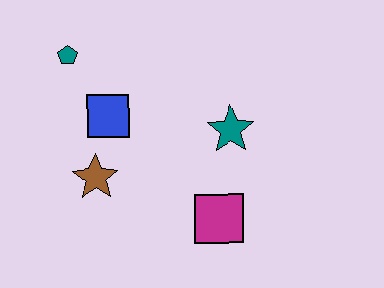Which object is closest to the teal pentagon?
The blue square is closest to the teal pentagon.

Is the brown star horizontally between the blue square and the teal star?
No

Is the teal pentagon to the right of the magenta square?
No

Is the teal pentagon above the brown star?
Yes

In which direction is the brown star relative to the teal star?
The brown star is to the left of the teal star.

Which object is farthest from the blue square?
The magenta square is farthest from the blue square.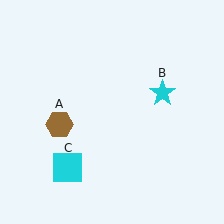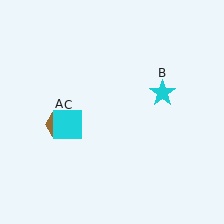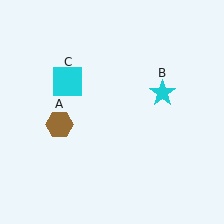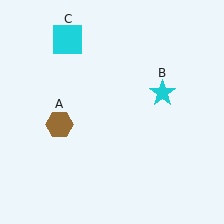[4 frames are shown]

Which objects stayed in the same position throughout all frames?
Brown hexagon (object A) and cyan star (object B) remained stationary.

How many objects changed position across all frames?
1 object changed position: cyan square (object C).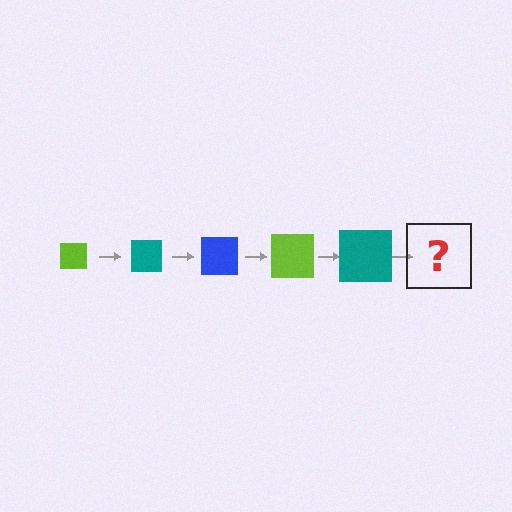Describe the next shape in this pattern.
It should be a blue square, larger than the previous one.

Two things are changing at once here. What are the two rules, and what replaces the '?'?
The two rules are that the square grows larger each step and the color cycles through lime, teal, and blue. The '?' should be a blue square, larger than the previous one.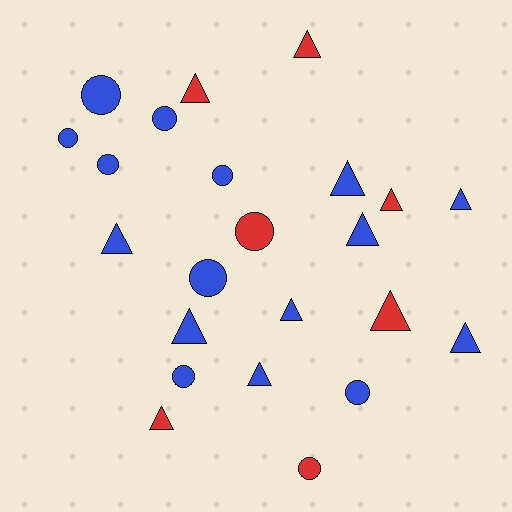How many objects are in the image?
There are 23 objects.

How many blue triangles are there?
There are 8 blue triangles.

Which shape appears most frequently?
Triangle, with 13 objects.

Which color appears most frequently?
Blue, with 16 objects.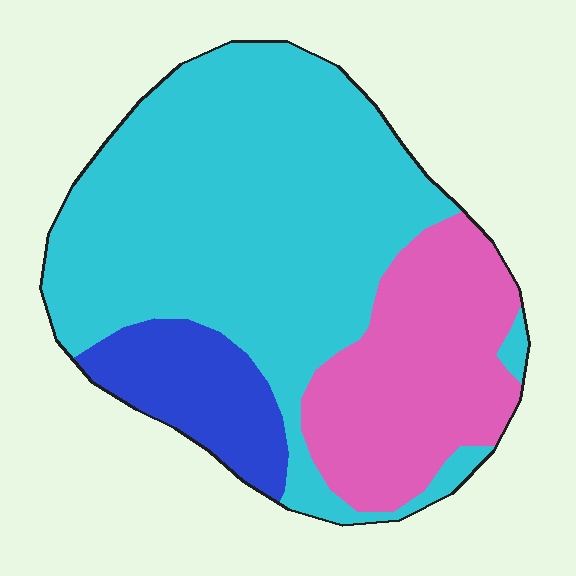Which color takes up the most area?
Cyan, at roughly 60%.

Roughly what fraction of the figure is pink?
Pink takes up about one quarter (1/4) of the figure.